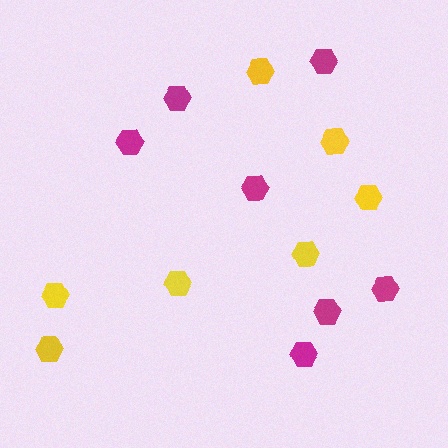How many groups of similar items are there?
There are 2 groups: one group of yellow hexagons (7) and one group of magenta hexagons (7).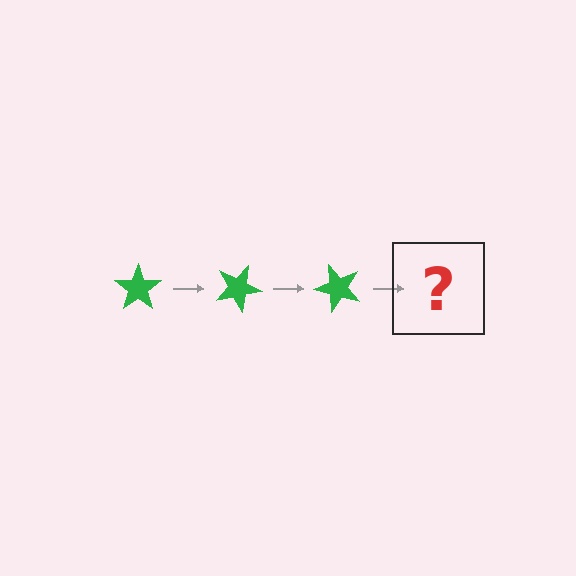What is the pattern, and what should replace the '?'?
The pattern is that the star rotates 25 degrees each step. The '?' should be a green star rotated 75 degrees.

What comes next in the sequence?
The next element should be a green star rotated 75 degrees.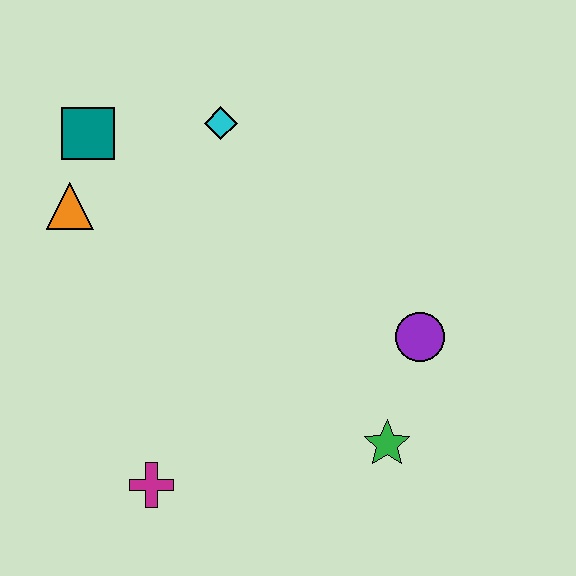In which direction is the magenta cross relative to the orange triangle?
The magenta cross is below the orange triangle.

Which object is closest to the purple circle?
The green star is closest to the purple circle.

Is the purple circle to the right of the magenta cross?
Yes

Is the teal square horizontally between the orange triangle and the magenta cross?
Yes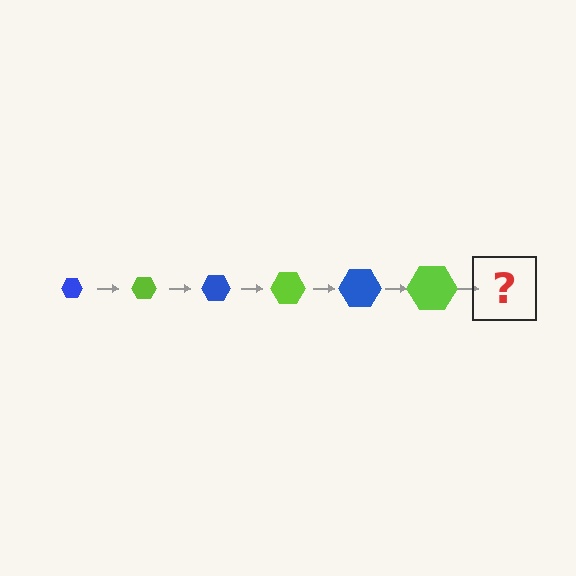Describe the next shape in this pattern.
It should be a blue hexagon, larger than the previous one.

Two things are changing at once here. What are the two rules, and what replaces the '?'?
The two rules are that the hexagon grows larger each step and the color cycles through blue and lime. The '?' should be a blue hexagon, larger than the previous one.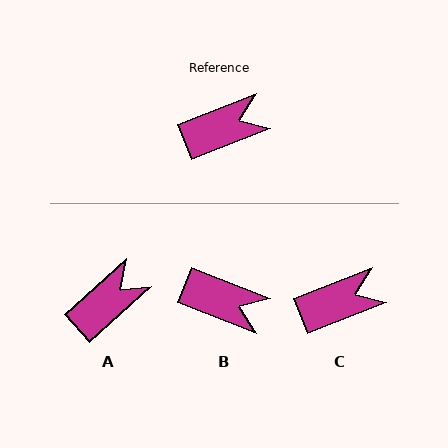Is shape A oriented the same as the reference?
No, it is off by about 20 degrees.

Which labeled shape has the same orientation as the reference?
C.